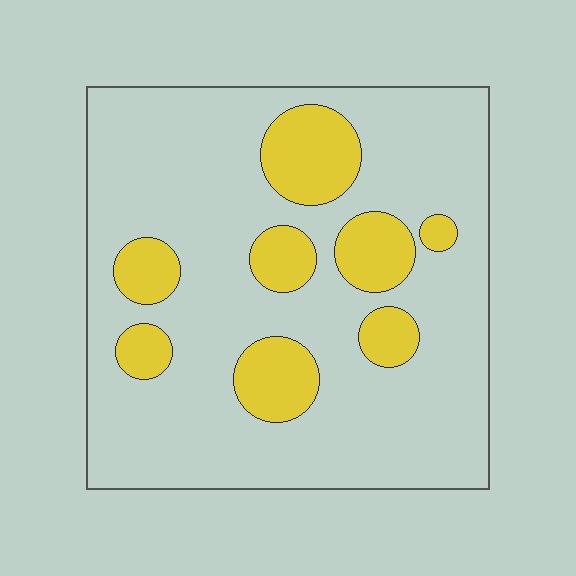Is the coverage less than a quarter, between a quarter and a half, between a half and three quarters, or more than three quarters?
Less than a quarter.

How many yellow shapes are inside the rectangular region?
8.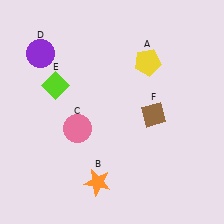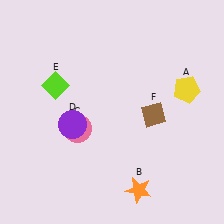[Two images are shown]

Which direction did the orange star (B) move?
The orange star (B) moved right.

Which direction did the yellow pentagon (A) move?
The yellow pentagon (A) moved right.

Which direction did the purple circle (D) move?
The purple circle (D) moved down.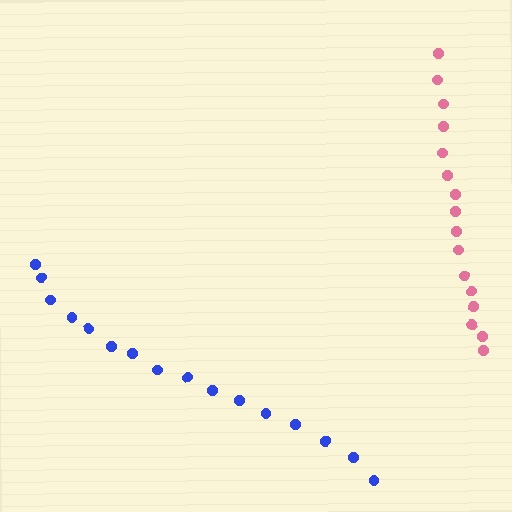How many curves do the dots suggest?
There are 2 distinct paths.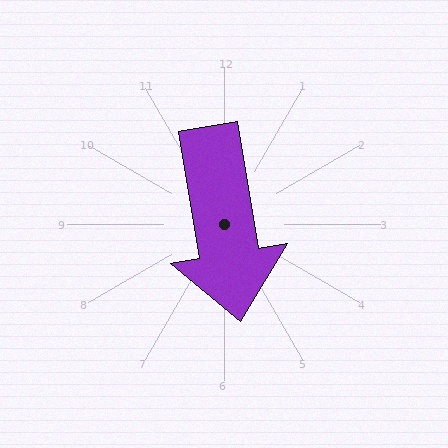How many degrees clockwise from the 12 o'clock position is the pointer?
Approximately 171 degrees.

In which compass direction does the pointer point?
South.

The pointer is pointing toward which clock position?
Roughly 6 o'clock.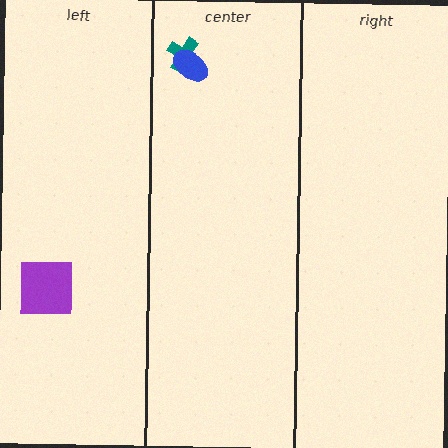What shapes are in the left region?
The purple square.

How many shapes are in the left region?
1.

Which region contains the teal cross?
The center region.